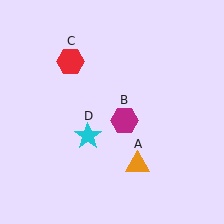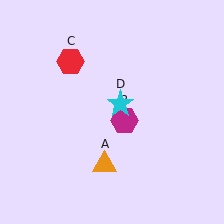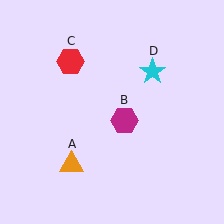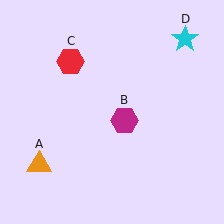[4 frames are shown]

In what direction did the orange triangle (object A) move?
The orange triangle (object A) moved left.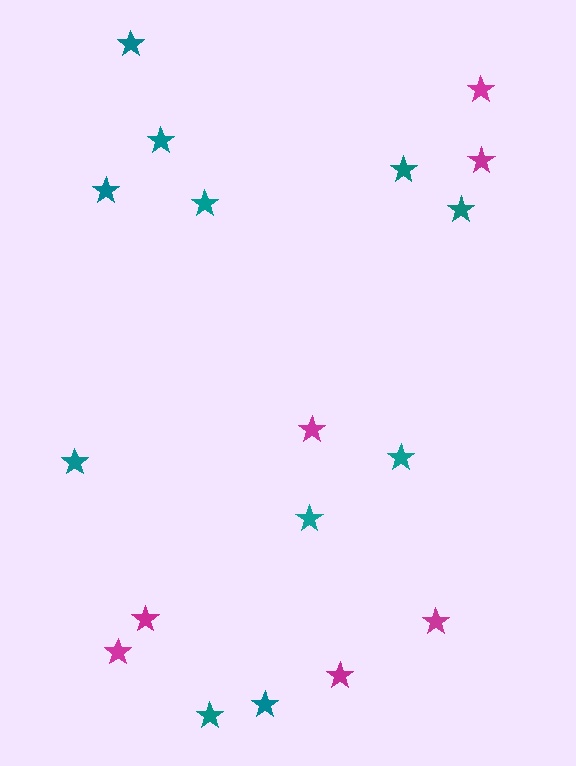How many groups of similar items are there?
There are 2 groups: one group of magenta stars (7) and one group of teal stars (11).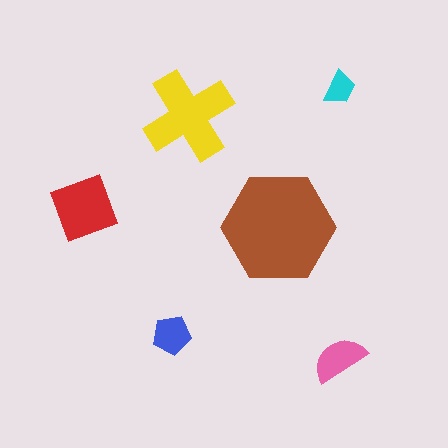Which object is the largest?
The brown hexagon.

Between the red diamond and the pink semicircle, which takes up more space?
The red diamond.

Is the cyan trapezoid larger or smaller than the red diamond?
Smaller.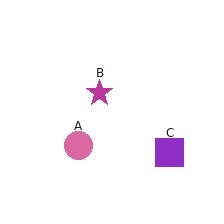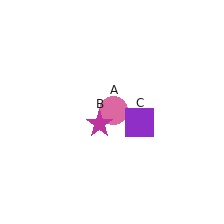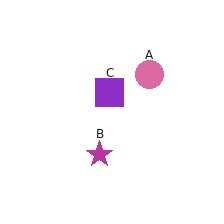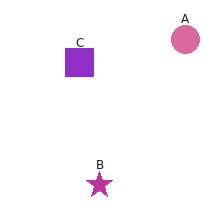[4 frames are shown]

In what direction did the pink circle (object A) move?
The pink circle (object A) moved up and to the right.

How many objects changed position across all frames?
3 objects changed position: pink circle (object A), magenta star (object B), purple square (object C).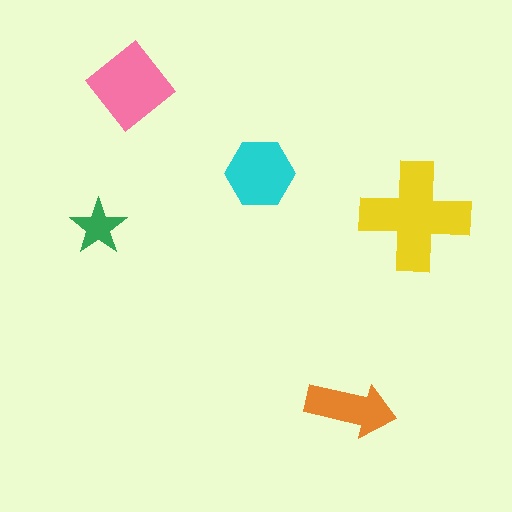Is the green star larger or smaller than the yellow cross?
Smaller.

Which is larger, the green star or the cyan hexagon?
The cyan hexagon.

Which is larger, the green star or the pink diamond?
The pink diamond.